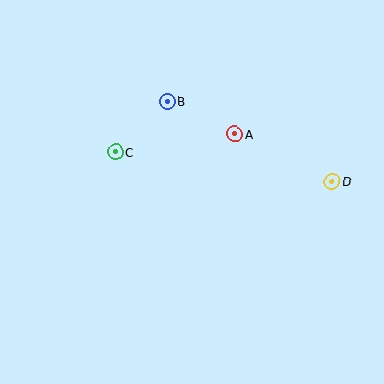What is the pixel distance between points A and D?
The distance between A and D is 108 pixels.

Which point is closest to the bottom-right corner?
Point D is closest to the bottom-right corner.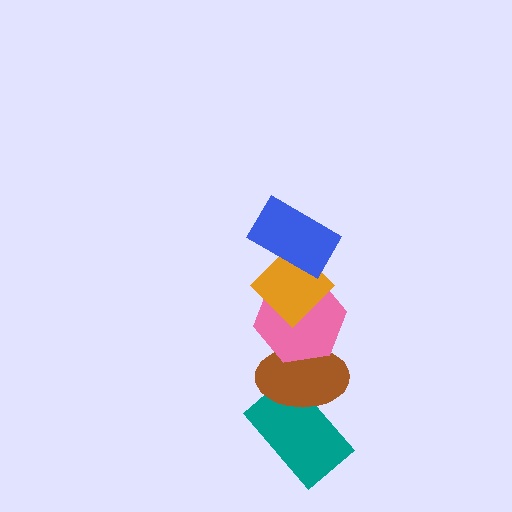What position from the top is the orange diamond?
The orange diamond is 2nd from the top.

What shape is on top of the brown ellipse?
The pink hexagon is on top of the brown ellipse.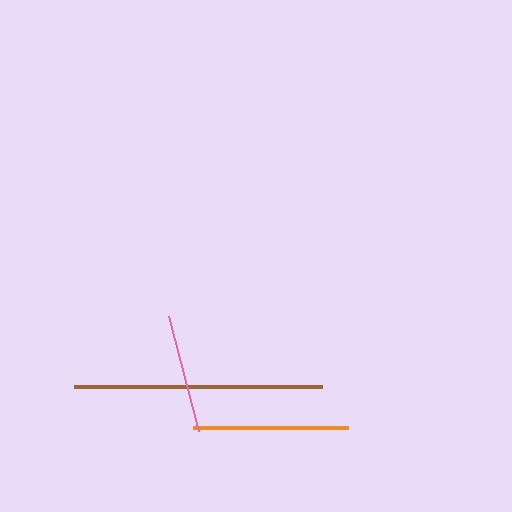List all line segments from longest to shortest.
From longest to shortest: brown, orange, pink.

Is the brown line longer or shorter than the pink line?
The brown line is longer than the pink line.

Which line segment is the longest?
The brown line is the longest at approximately 248 pixels.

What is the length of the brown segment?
The brown segment is approximately 248 pixels long.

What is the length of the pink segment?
The pink segment is approximately 119 pixels long.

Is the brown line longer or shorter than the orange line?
The brown line is longer than the orange line.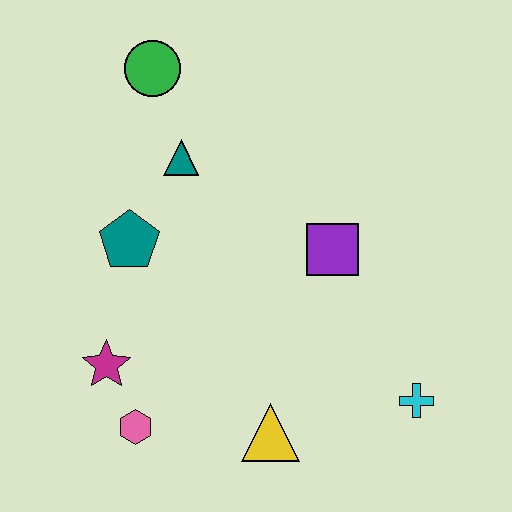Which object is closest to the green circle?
The teal triangle is closest to the green circle.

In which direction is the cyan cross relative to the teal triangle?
The cyan cross is below the teal triangle.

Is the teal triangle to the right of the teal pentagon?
Yes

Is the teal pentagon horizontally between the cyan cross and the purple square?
No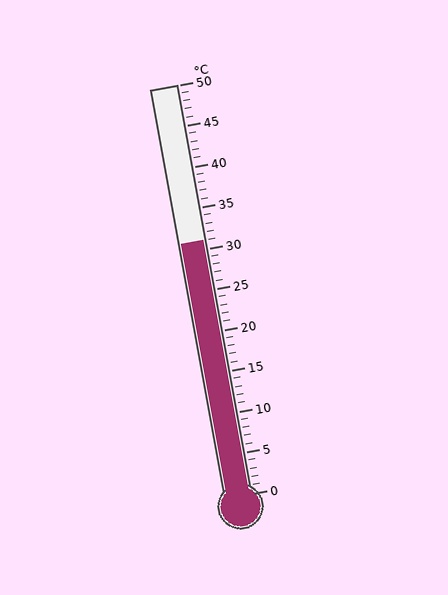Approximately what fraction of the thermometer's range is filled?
The thermometer is filled to approximately 60% of its range.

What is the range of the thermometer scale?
The thermometer scale ranges from 0°C to 50°C.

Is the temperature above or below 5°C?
The temperature is above 5°C.